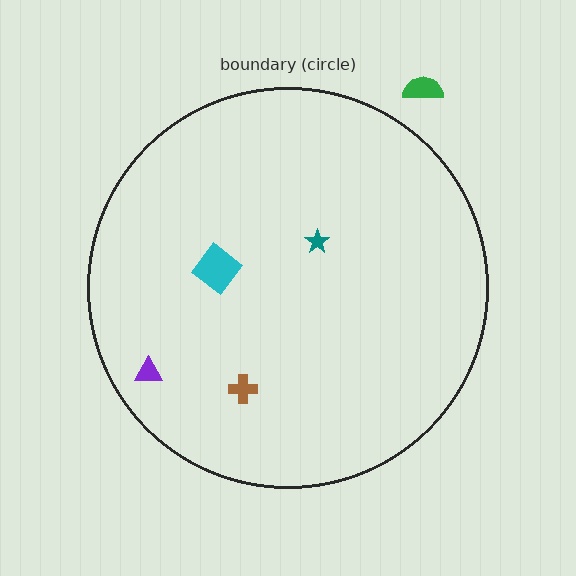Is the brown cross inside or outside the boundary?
Inside.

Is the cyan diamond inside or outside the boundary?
Inside.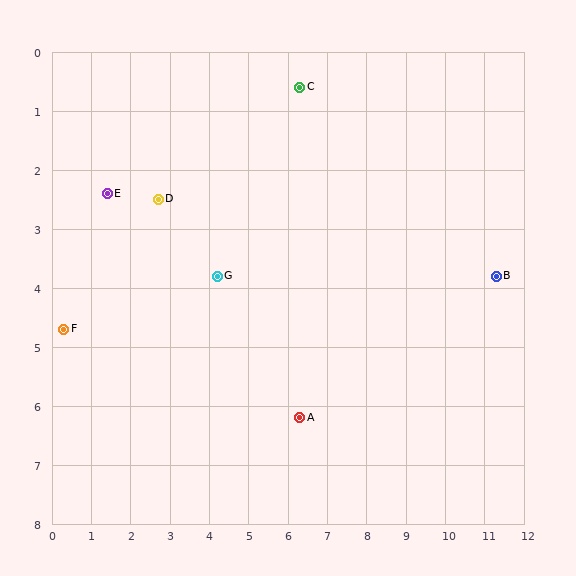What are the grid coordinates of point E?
Point E is at approximately (1.4, 2.4).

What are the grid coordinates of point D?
Point D is at approximately (2.7, 2.5).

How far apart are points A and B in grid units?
Points A and B are about 5.5 grid units apart.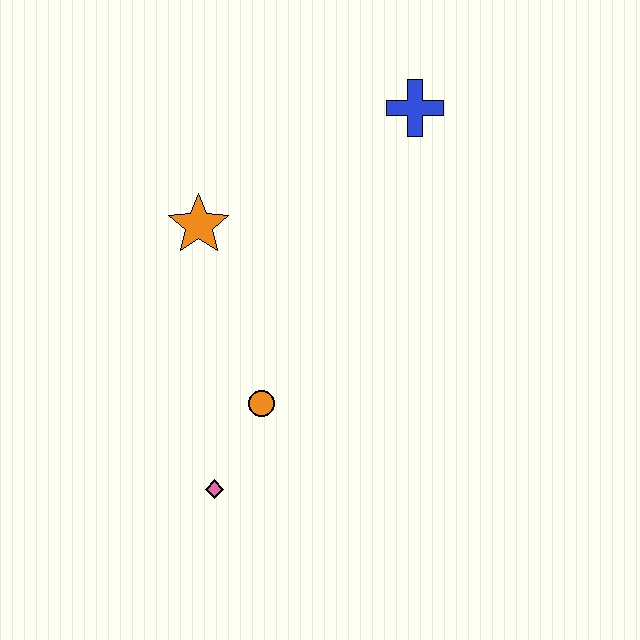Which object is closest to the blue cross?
The orange star is closest to the blue cross.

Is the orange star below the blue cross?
Yes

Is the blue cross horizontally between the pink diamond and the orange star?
No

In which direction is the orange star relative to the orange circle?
The orange star is above the orange circle.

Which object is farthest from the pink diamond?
The blue cross is farthest from the pink diamond.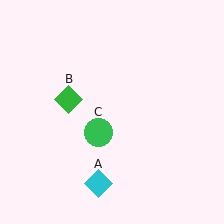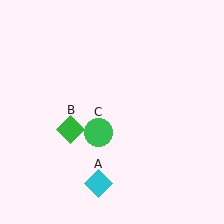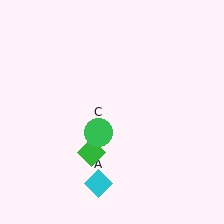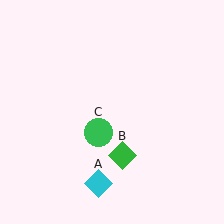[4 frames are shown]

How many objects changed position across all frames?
1 object changed position: green diamond (object B).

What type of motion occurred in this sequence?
The green diamond (object B) rotated counterclockwise around the center of the scene.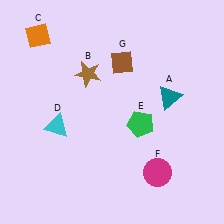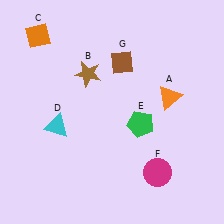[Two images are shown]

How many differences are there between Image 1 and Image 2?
There is 1 difference between the two images.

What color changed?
The triangle (A) changed from teal in Image 1 to orange in Image 2.